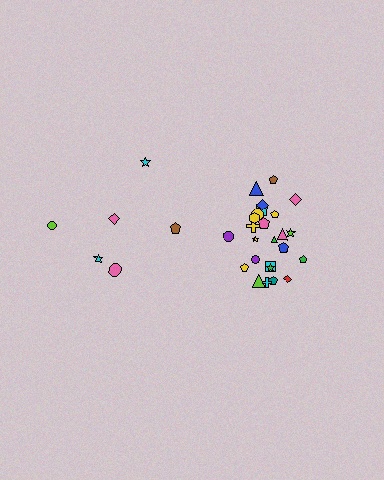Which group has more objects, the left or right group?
The right group.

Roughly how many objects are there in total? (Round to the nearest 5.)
Roughly 30 objects in total.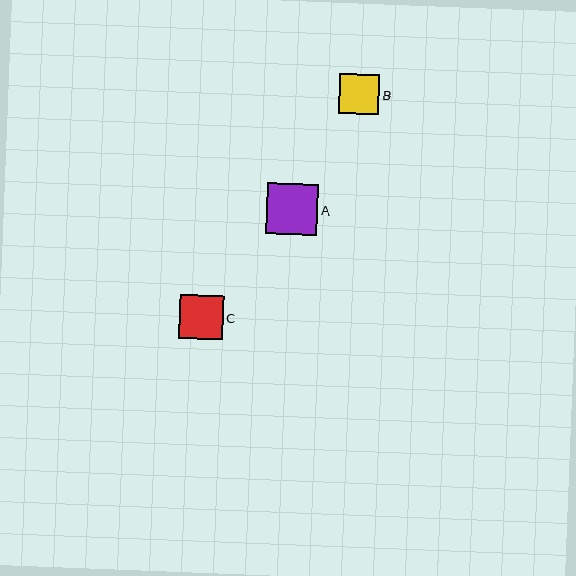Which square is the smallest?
Square B is the smallest with a size of approximately 40 pixels.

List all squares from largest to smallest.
From largest to smallest: A, C, B.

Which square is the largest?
Square A is the largest with a size of approximately 51 pixels.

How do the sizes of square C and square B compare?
Square C and square B are approximately the same size.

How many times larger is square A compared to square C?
Square A is approximately 1.2 times the size of square C.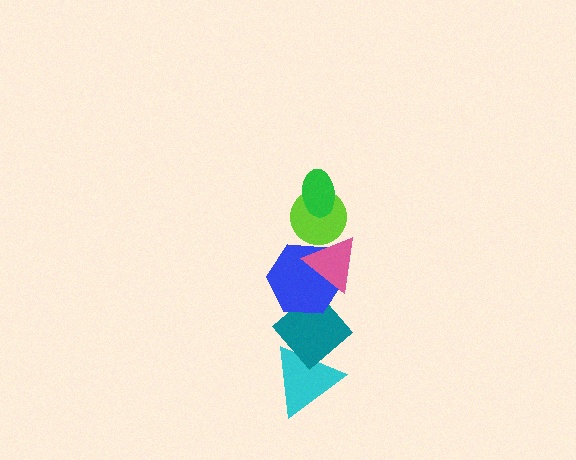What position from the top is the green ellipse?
The green ellipse is 1st from the top.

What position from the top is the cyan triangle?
The cyan triangle is 6th from the top.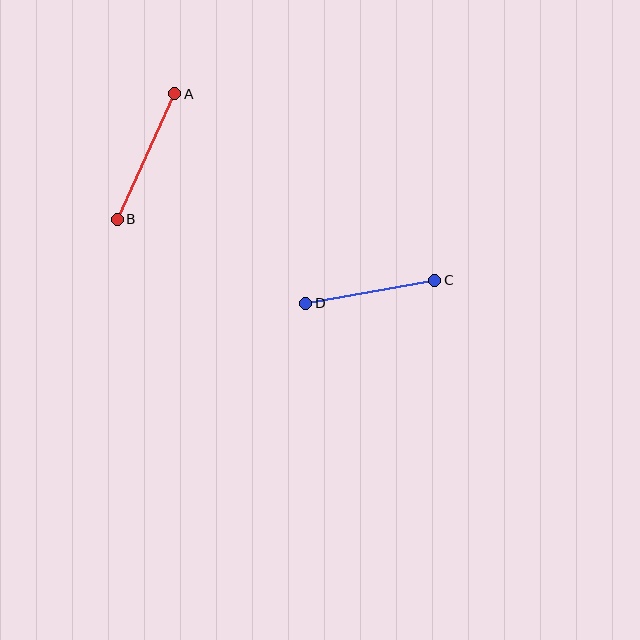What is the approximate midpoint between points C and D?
The midpoint is at approximately (370, 292) pixels.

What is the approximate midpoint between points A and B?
The midpoint is at approximately (146, 157) pixels.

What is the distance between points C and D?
The distance is approximately 131 pixels.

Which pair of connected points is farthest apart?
Points A and B are farthest apart.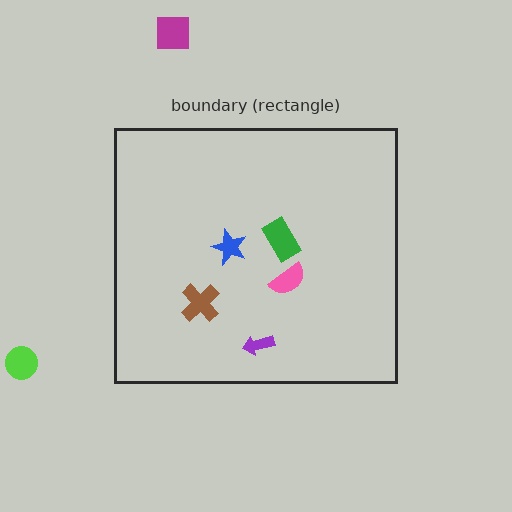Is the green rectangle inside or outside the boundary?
Inside.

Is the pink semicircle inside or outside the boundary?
Inside.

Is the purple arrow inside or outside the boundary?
Inside.